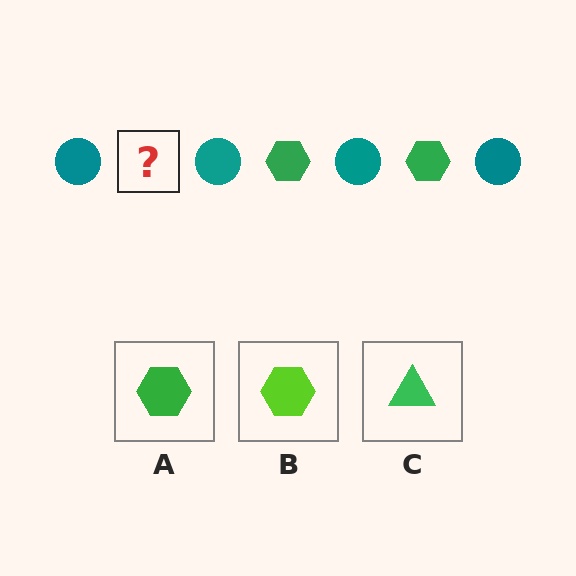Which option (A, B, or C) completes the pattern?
A.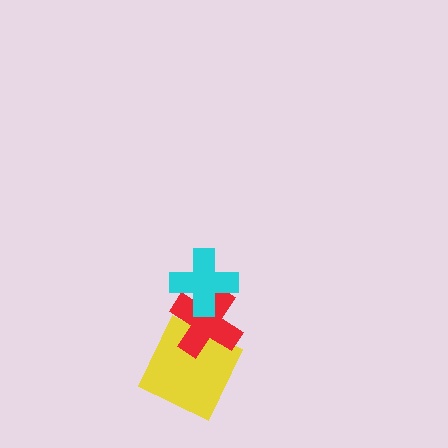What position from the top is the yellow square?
The yellow square is 3rd from the top.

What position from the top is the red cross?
The red cross is 2nd from the top.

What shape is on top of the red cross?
The cyan cross is on top of the red cross.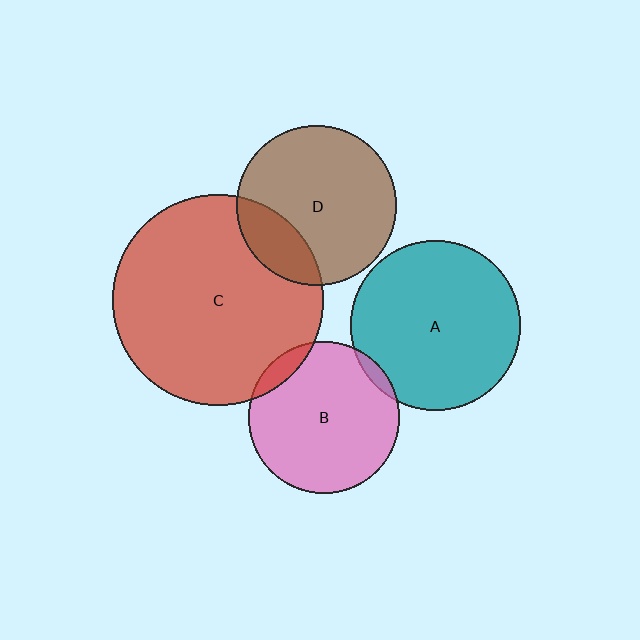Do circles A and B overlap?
Yes.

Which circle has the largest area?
Circle C (red).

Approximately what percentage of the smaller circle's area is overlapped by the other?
Approximately 5%.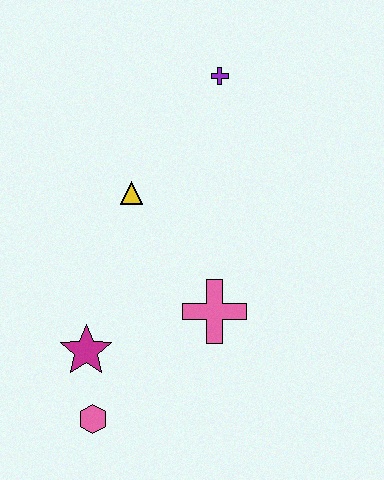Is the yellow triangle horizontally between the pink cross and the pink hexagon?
Yes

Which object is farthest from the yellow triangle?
The pink hexagon is farthest from the yellow triangle.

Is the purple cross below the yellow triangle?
No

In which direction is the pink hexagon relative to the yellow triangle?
The pink hexagon is below the yellow triangle.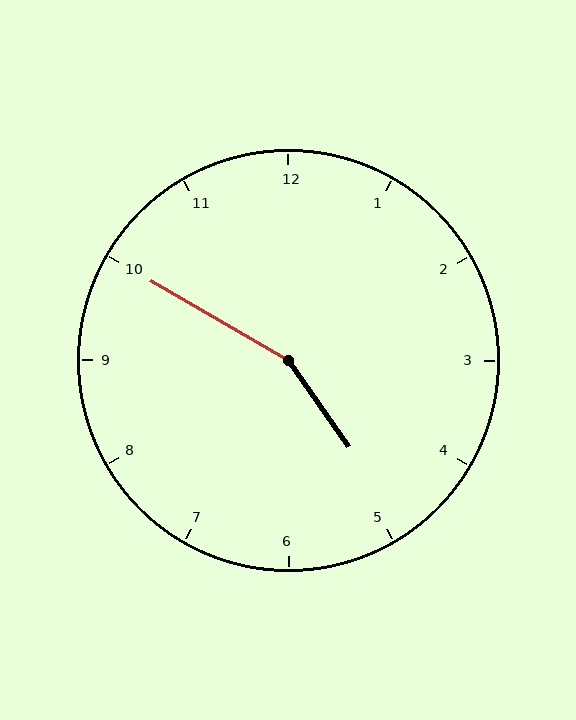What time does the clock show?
4:50.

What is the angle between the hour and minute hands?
Approximately 155 degrees.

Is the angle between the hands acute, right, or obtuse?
It is obtuse.